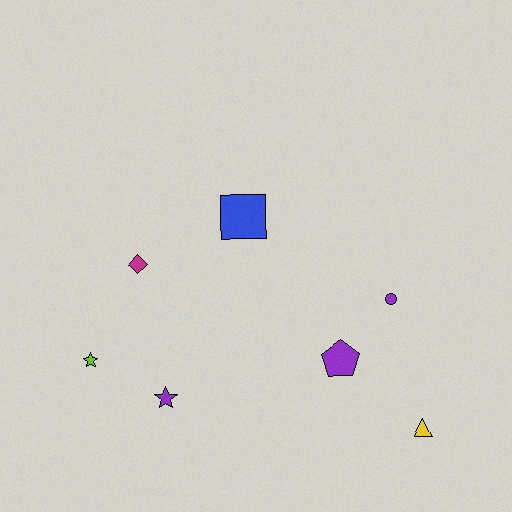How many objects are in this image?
There are 7 objects.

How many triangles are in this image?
There is 1 triangle.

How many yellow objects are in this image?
There is 1 yellow object.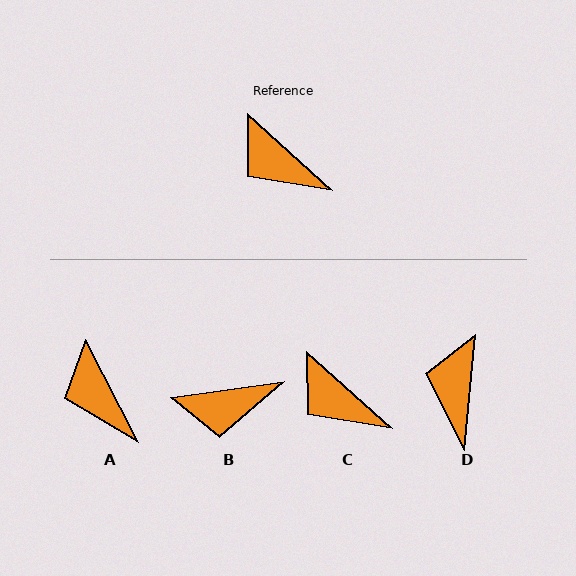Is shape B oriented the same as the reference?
No, it is off by about 50 degrees.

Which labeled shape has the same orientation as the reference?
C.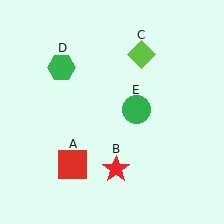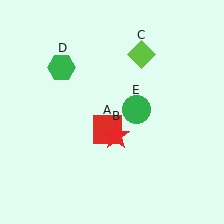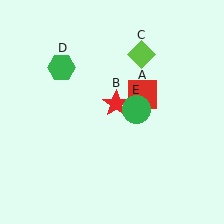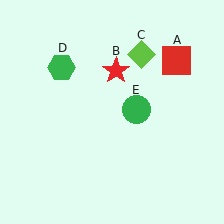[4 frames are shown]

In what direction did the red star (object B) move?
The red star (object B) moved up.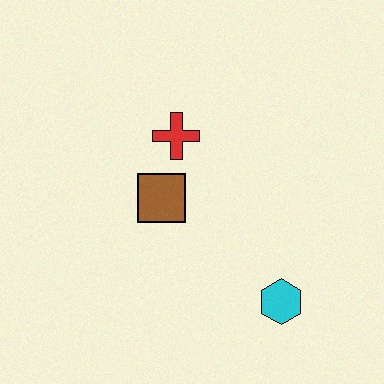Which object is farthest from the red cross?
The cyan hexagon is farthest from the red cross.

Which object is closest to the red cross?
The brown square is closest to the red cross.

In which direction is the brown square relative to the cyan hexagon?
The brown square is to the left of the cyan hexagon.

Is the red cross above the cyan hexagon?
Yes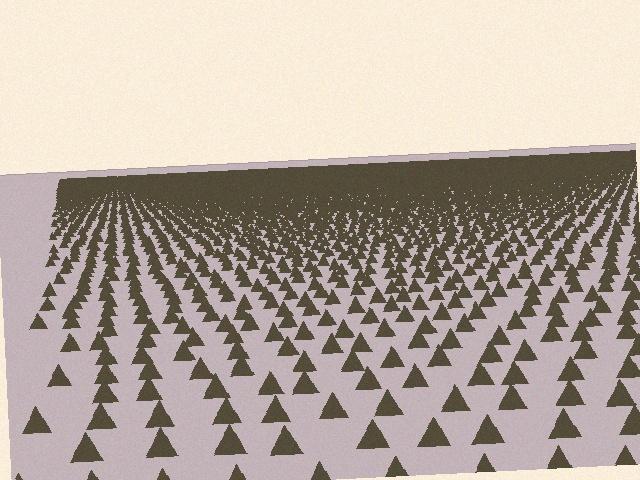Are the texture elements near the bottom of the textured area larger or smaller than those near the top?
Larger. Near the bottom, elements are closer to the viewer and appear at a bigger on-screen size.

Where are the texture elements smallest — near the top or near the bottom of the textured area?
Near the top.